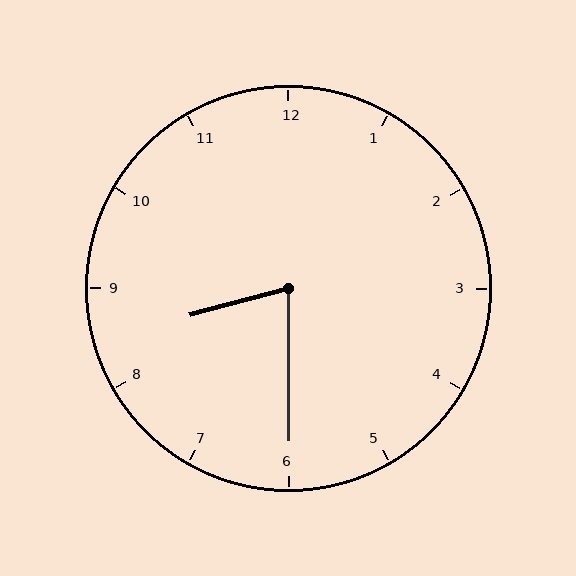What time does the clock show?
8:30.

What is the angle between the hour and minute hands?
Approximately 75 degrees.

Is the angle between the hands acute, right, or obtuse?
It is acute.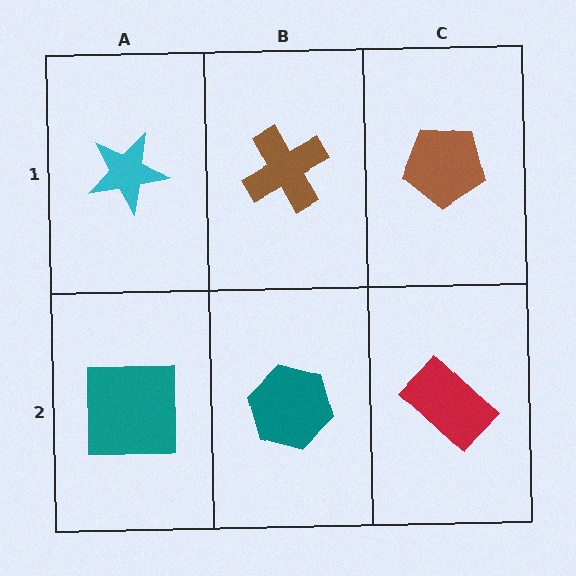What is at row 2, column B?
A teal hexagon.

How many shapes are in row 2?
3 shapes.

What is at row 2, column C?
A red rectangle.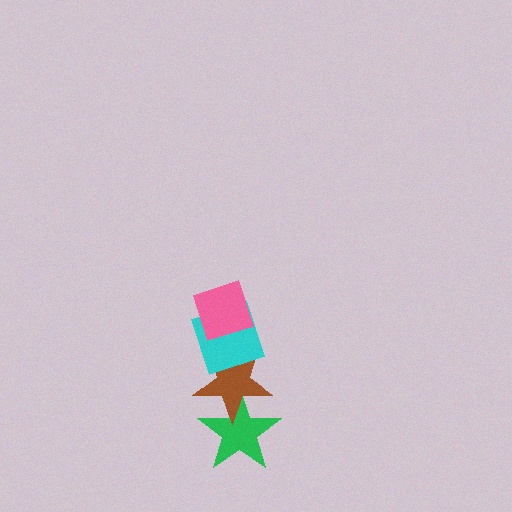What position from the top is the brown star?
The brown star is 3rd from the top.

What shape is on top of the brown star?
The cyan diamond is on top of the brown star.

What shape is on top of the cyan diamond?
The pink diamond is on top of the cyan diamond.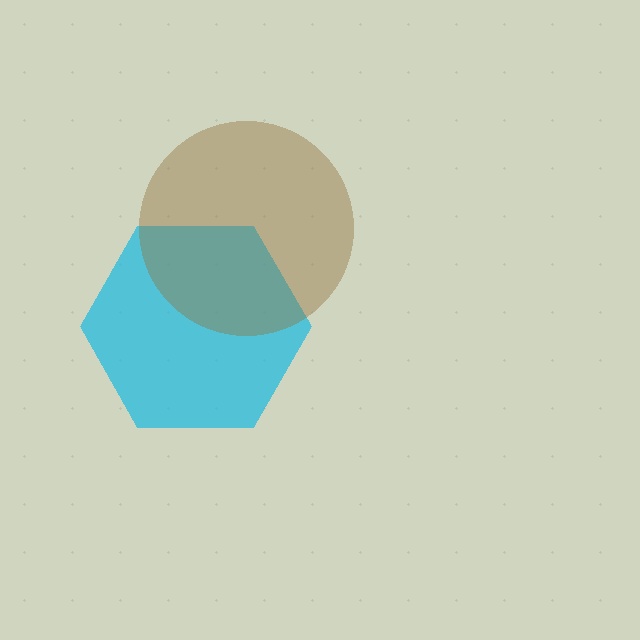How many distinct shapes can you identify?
There are 2 distinct shapes: a cyan hexagon, a brown circle.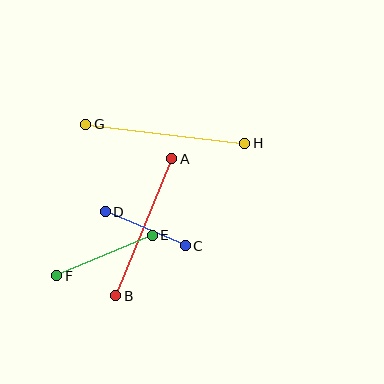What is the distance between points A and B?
The distance is approximately 148 pixels.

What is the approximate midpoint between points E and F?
The midpoint is at approximately (105, 255) pixels.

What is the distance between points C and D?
The distance is approximately 87 pixels.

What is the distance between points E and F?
The distance is approximately 104 pixels.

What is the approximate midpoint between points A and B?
The midpoint is at approximately (144, 227) pixels.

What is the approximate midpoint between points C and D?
The midpoint is at approximately (145, 229) pixels.